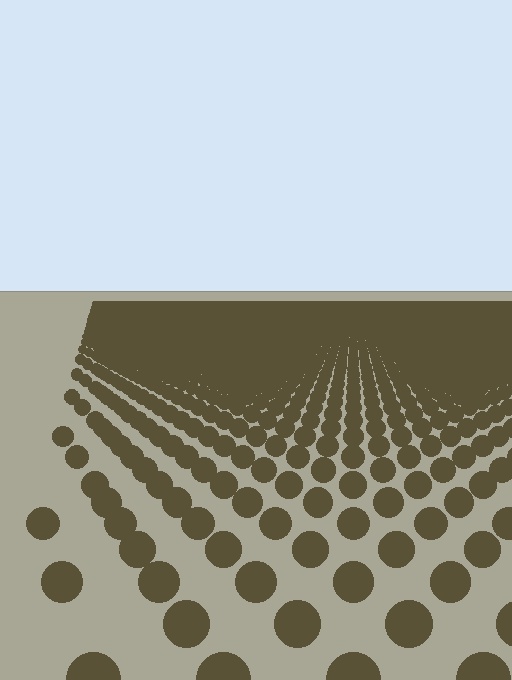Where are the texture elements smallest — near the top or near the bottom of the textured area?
Near the top.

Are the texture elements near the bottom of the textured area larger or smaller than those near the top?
Larger. Near the bottom, elements are closer to the viewer and appear at a bigger on-screen size.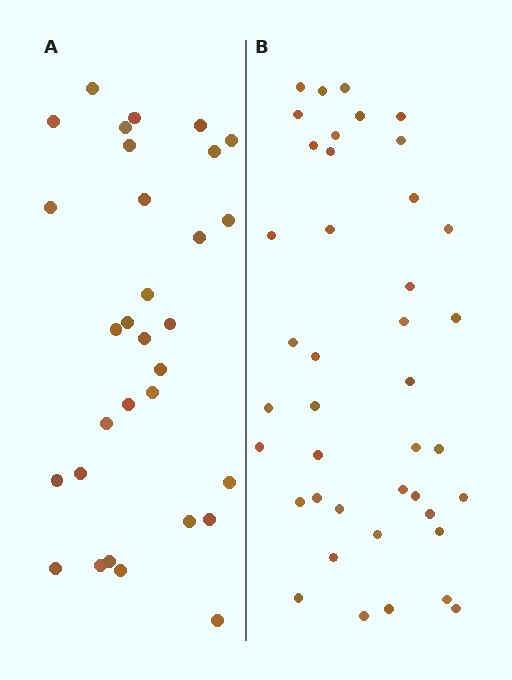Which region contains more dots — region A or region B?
Region B (the right region) has more dots.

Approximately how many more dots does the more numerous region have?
Region B has roughly 10 or so more dots than region A.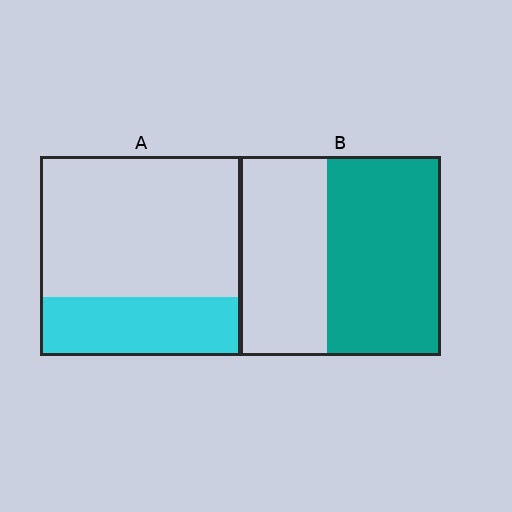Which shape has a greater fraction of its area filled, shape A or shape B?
Shape B.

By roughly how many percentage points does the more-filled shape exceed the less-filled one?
By roughly 25 percentage points (B over A).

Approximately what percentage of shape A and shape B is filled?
A is approximately 30% and B is approximately 55%.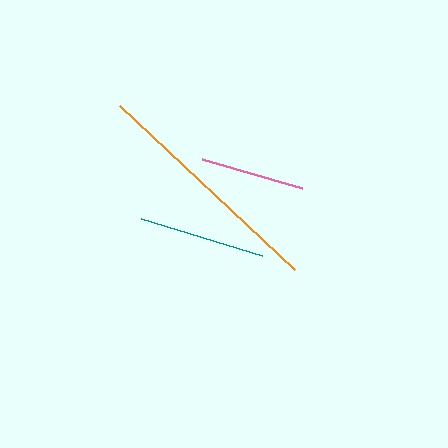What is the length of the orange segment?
The orange segment is approximately 240 pixels long.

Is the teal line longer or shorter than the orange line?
The orange line is longer than the teal line.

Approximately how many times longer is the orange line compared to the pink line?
The orange line is approximately 2.3 times the length of the pink line.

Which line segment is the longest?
The orange line is the longest at approximately 240 pixels.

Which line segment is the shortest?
The pink line is the shortest at approximately 105 pixels.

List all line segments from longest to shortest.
From longest to shortest: orange, teal, pink.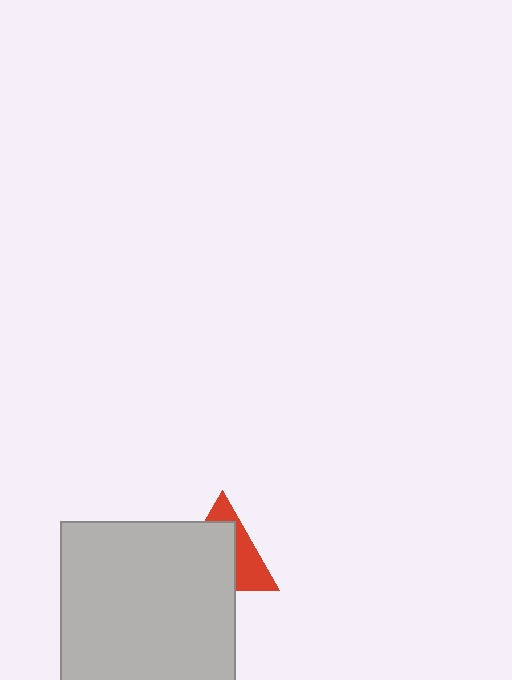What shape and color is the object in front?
The object in front is a light gray rectangle.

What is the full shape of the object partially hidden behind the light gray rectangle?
The partially hidden object is a red triangle.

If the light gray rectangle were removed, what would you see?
You would see the complete red triangle.